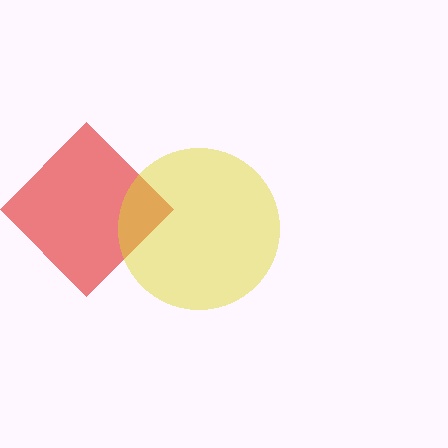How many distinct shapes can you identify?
There are 2 distinct shapes: a red diamond, a yellow circle.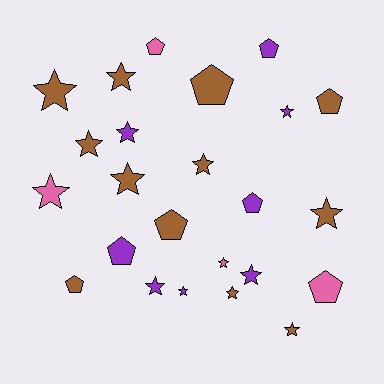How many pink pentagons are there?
There are 2 pink pentagons.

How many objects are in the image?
There are 24 objects.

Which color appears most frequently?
Brown, with 12 objects.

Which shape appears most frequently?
Star, with 15 objects.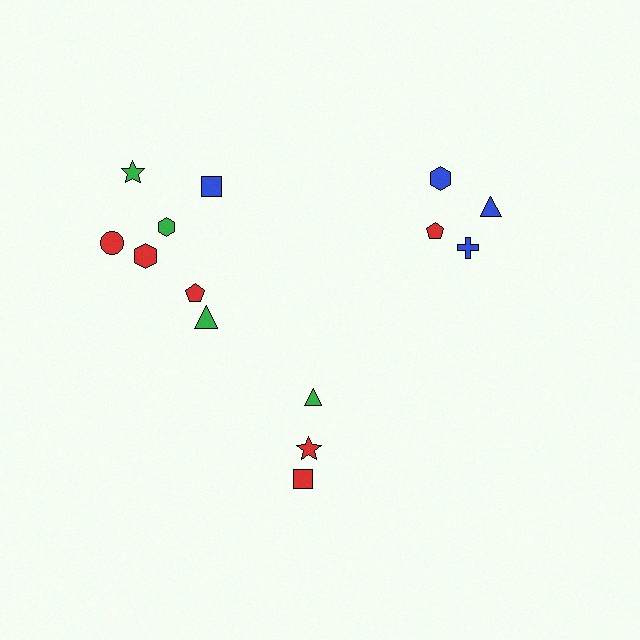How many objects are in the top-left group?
There are 7 objects.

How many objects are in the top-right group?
There are 4 objects.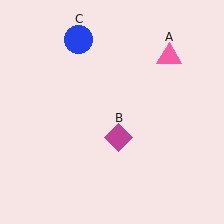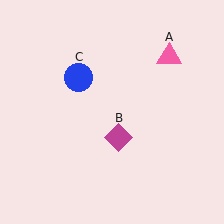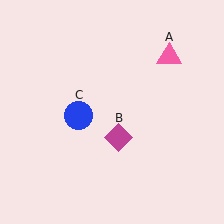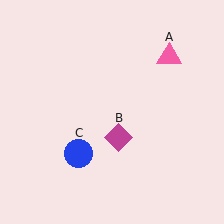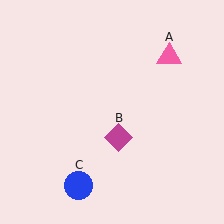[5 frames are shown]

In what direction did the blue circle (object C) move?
The blue circle (object C) moved down.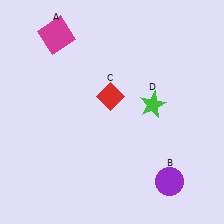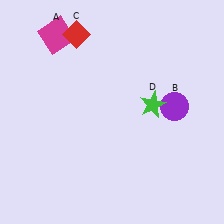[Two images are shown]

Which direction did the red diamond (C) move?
The red diamond (C) moved up.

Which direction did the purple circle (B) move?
The purple circle (B) moved up.